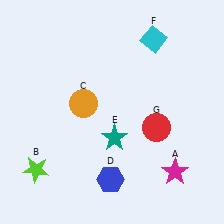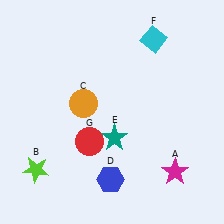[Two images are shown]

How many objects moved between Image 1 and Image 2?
1 object moved between the two images.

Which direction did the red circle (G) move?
The red circle (G) moved left.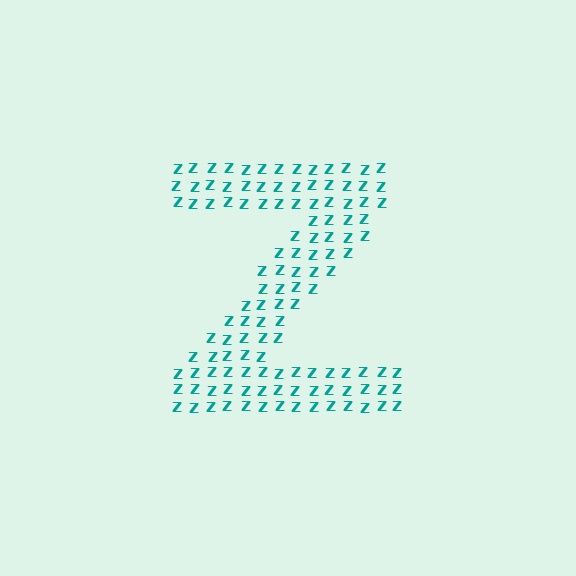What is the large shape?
The large shape is the letter Z.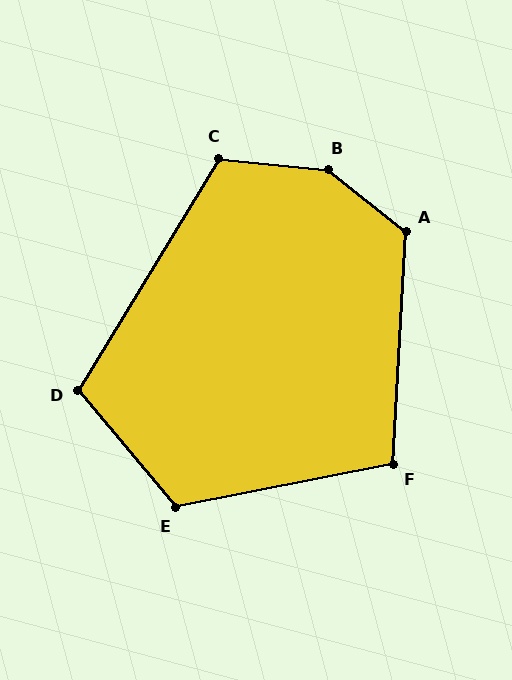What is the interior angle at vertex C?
Approximately 116 degrees (obtuse).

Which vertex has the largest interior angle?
B, at approximately 147 degrees.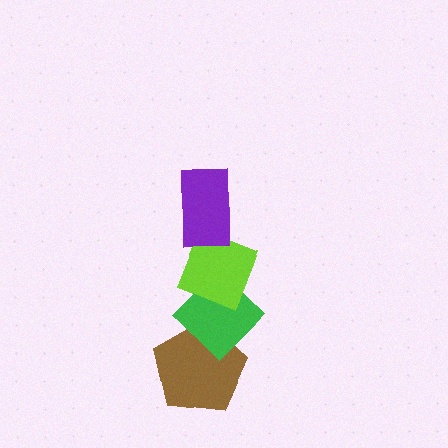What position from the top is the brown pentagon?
The brown pentagon is 4th from the top.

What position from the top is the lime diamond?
The lime diamond is 2nd from the top.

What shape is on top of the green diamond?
The lime diamond is on top of the green diamond.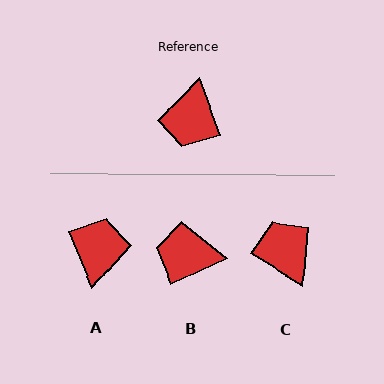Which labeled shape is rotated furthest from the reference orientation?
A, about 178 degrees away.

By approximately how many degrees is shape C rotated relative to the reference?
Approximately 141 degrees clockwise.